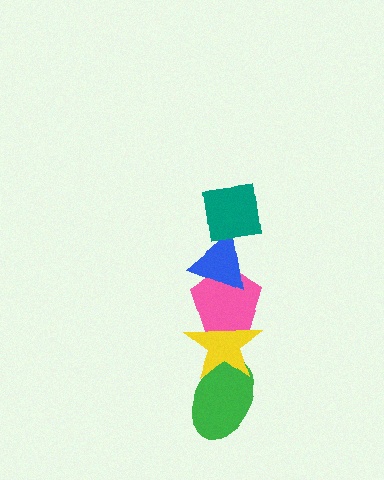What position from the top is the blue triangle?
The blue triangle is 2nd from the top.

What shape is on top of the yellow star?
The pink pentagon is on top of the yellow star.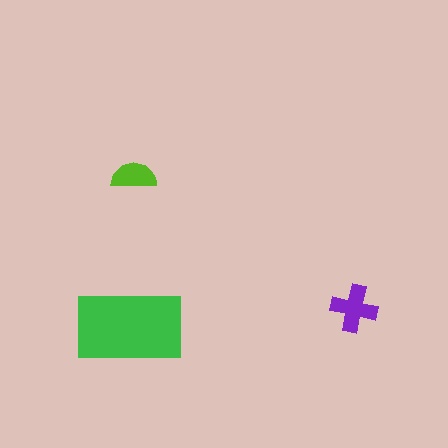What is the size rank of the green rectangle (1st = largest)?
1st.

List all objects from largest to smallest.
The green rectangle, the purple cross, the lime semicircle.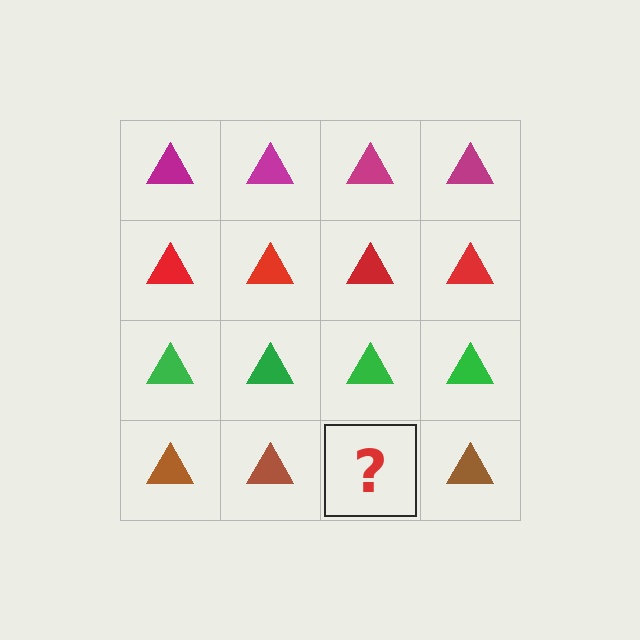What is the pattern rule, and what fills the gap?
The rule is that each row has a consistent color. The gap should be filled with a brown triangle.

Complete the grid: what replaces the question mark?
The question mark should be replaced with a brown triangle.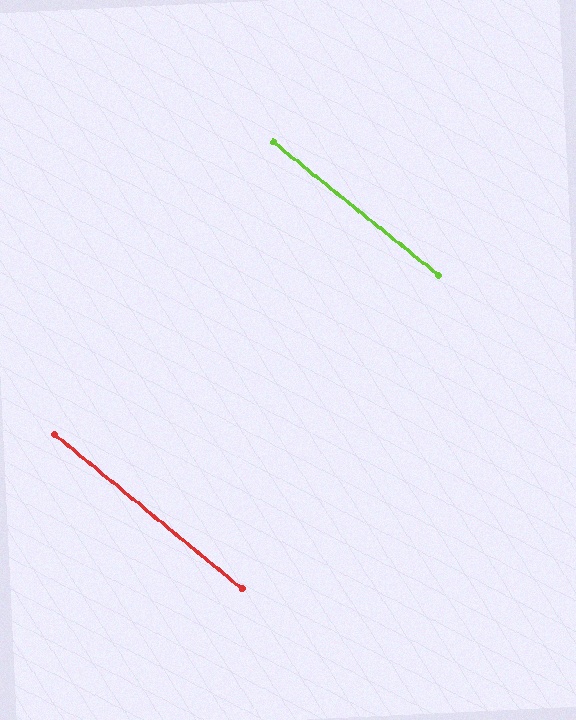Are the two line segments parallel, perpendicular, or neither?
Parallel — their directions differ by only 0.5°.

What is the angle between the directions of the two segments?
Approximately 1 degree.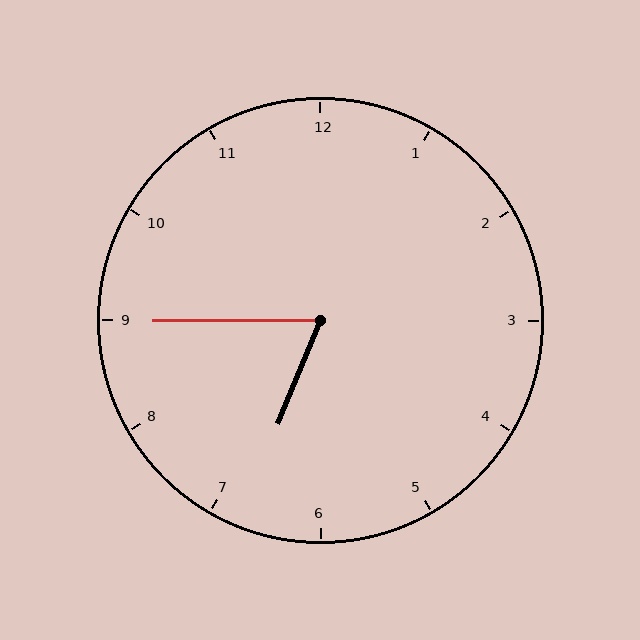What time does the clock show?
6:45.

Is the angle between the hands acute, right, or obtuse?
It is acute.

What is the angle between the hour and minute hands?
Approximately 68 degrees.